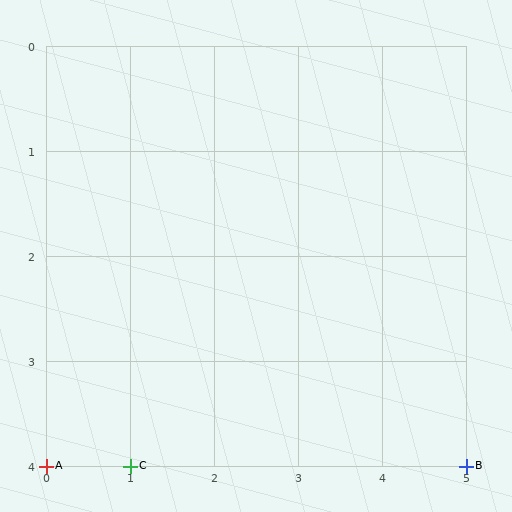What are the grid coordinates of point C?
Point C is at grid coordinates (1, 4).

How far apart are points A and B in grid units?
Points A and B are 5 columns apart.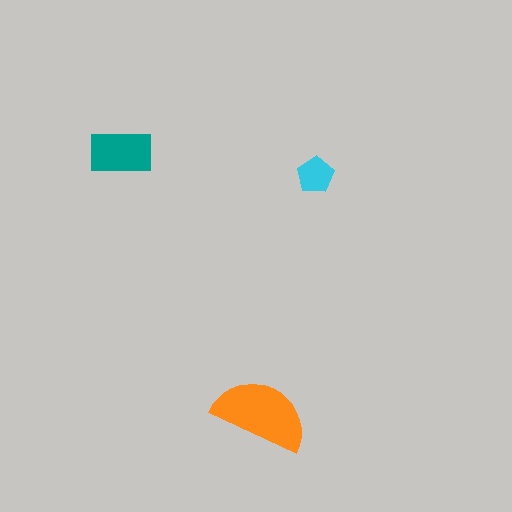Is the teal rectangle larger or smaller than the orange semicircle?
Smaller.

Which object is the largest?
The orange semicircle.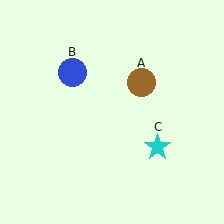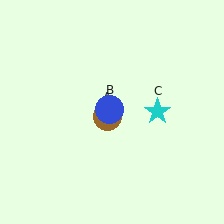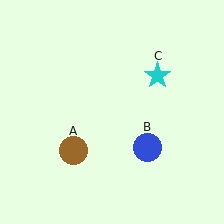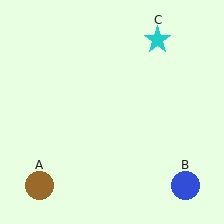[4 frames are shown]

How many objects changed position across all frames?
3 objects changed position: brown circle (object A), blue circle (object B), cyan star (object C).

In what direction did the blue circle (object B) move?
The blue circle (object B) moved down and to the right.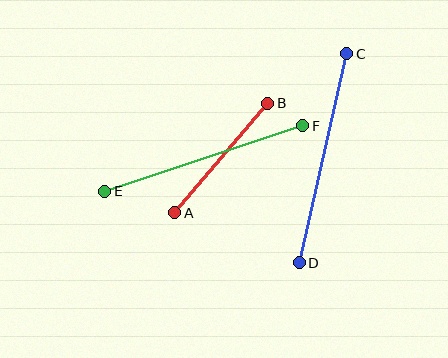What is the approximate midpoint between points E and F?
The midpoint is at approximately (204, 158) pixels.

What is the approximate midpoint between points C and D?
The midpoint is at approximately (323, 158) pixels.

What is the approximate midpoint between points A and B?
The midpoint is at approximately (221, 158) pixels.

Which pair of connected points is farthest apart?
Points C and D are farthest apart.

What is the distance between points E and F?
The distance is approximately 209 pixels.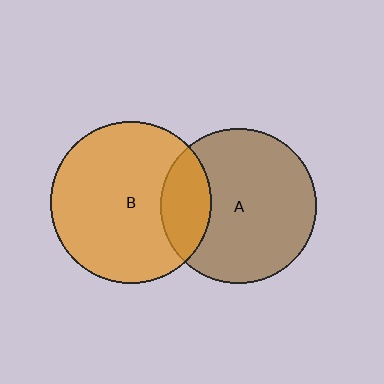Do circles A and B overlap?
Yes.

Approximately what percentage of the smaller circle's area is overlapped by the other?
Approximately 20%.